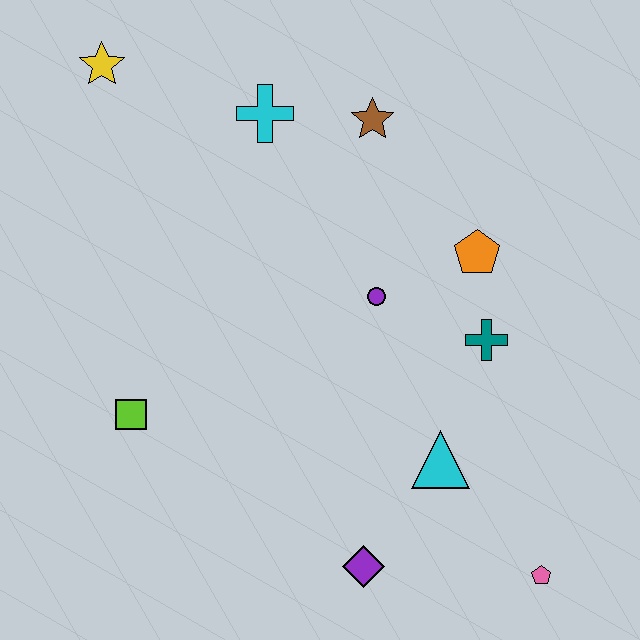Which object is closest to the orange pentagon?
The teal cross is closest to the orange pentagon.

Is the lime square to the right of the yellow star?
Yes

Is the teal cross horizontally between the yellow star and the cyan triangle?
No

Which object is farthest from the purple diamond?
The yellow star is farthest from the purple diamond.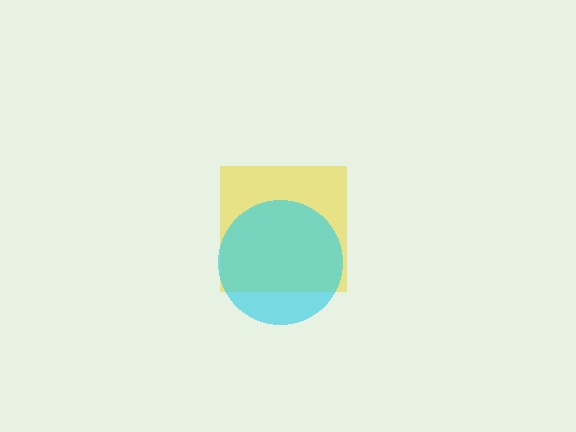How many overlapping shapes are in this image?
There are 2 overlapping shapes in the image.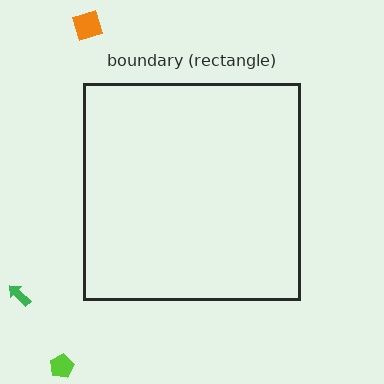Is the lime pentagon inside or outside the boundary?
Outside.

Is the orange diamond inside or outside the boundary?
Outside.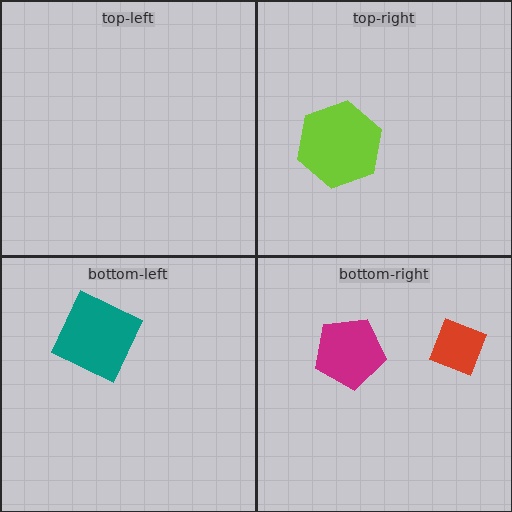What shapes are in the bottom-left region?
The teal square.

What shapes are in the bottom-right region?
The red diamond, the magenta pentagon.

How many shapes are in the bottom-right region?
2.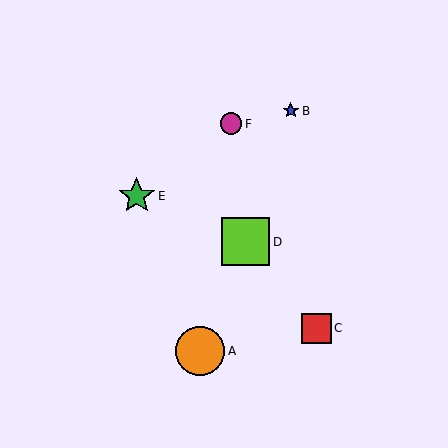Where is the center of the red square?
The center of the red square is at (316, 328).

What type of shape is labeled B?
Shape B is a blue star.